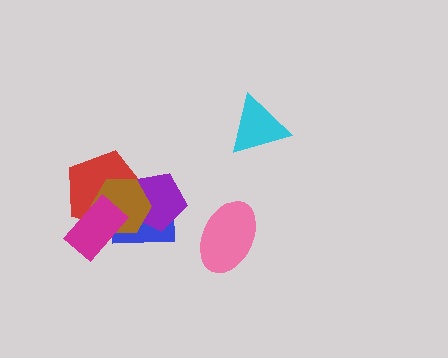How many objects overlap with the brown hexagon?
4 objects overlap with the brown hexagon.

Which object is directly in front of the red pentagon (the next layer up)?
The purple pentagon is directly in front of the red pentagon.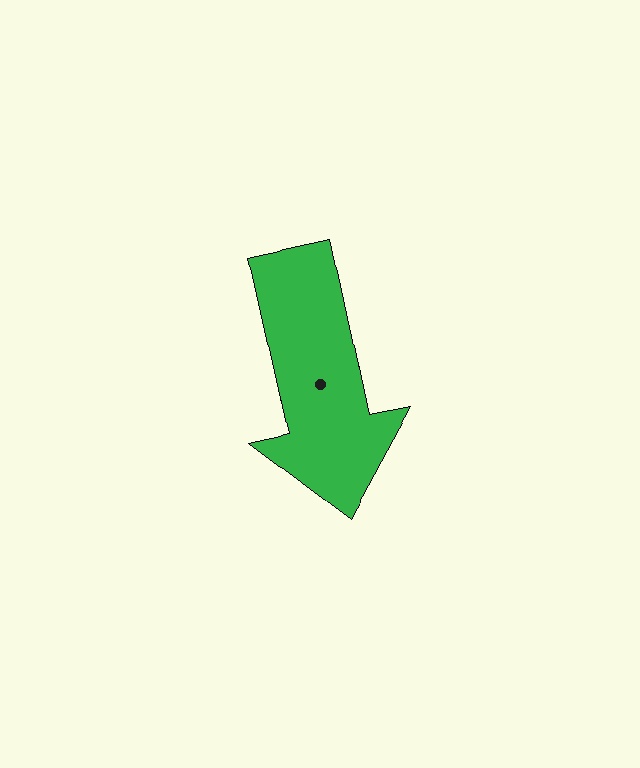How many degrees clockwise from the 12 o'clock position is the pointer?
Approximately 168 degrees.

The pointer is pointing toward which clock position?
Roughly 6 o'clock.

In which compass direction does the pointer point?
South.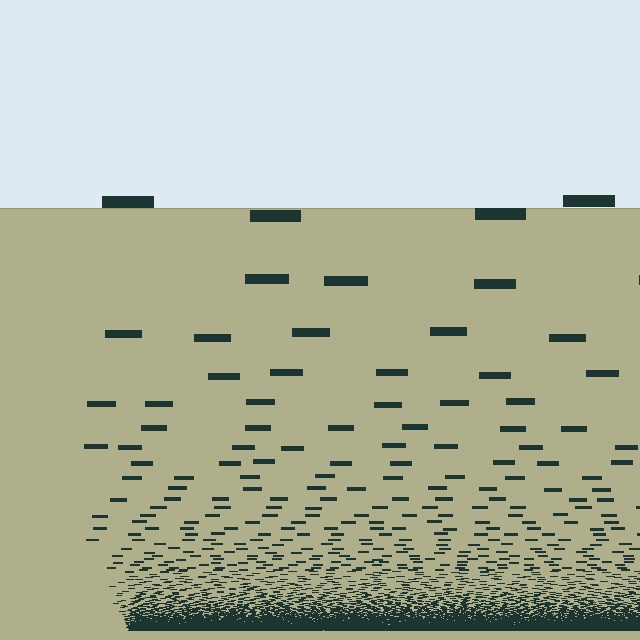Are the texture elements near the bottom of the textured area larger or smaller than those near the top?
Smaller. The gradient is inverted — elements near the bottom are smaller and denser.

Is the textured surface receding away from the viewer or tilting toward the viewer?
The surface appears to tilt toward the viewer. Texture elements get larger and sparser toward the top.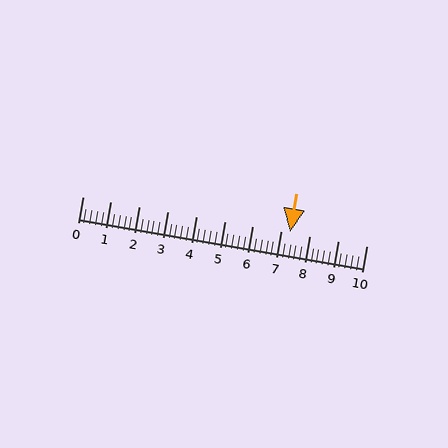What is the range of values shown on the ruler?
The ruler shows values from 0 to 10.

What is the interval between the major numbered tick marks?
The major tick marks are spaced 1 units apart.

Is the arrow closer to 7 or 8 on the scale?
The arrow is closer to 7.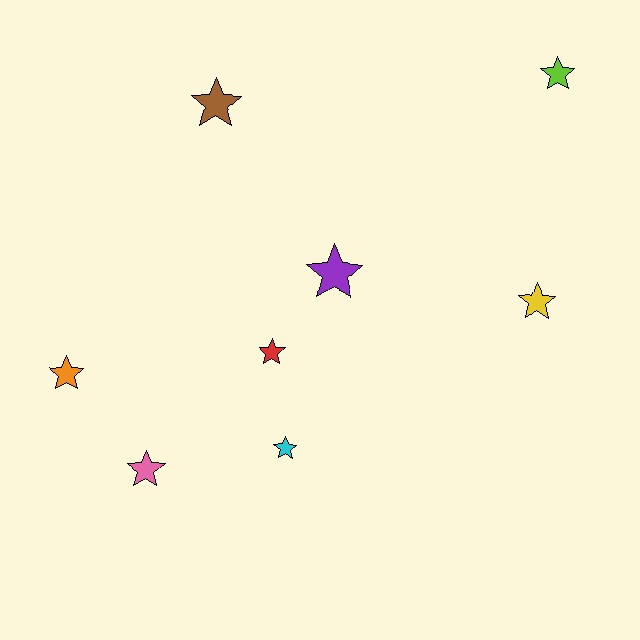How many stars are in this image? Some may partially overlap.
There are 8 stars.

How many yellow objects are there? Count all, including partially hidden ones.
There is 1 yellow object.